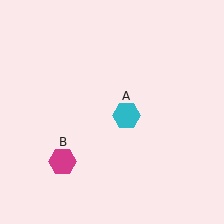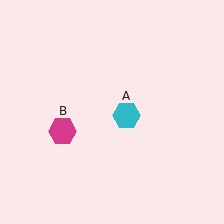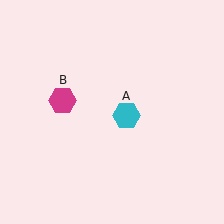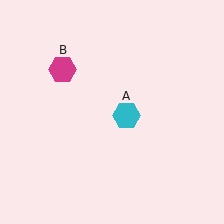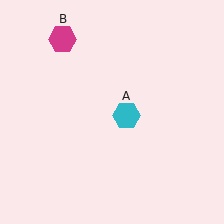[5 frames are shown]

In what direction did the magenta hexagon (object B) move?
The magenta hexagon (object B) moved up.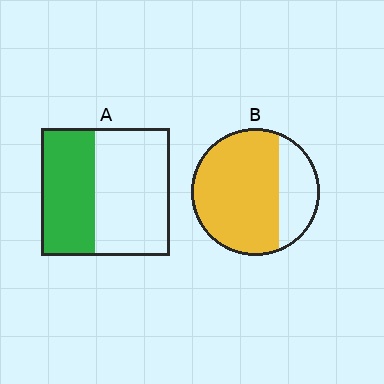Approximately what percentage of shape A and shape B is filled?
A is approximately 40% and B is approximately 75%.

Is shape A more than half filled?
No.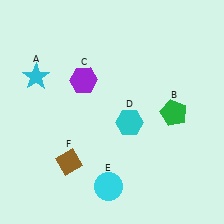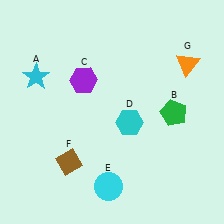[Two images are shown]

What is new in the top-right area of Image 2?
An orange triangle (G) was added in the top-right area of Image 2.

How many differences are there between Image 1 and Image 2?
There is 1 difference between the two images.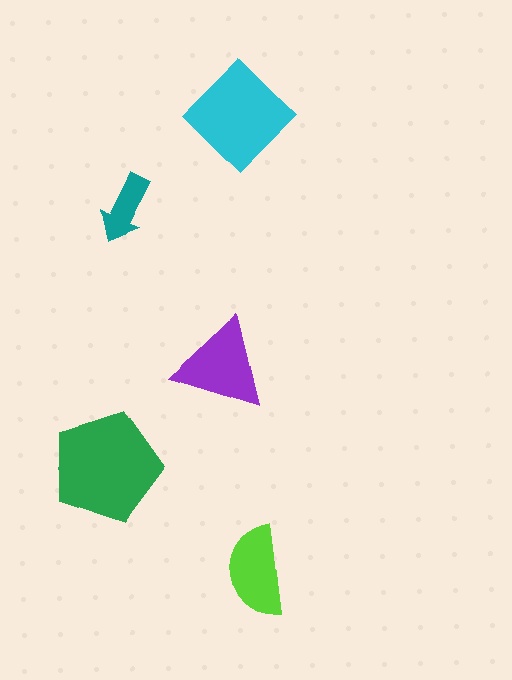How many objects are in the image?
There are 5 objects in the image.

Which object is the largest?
The green pentagon.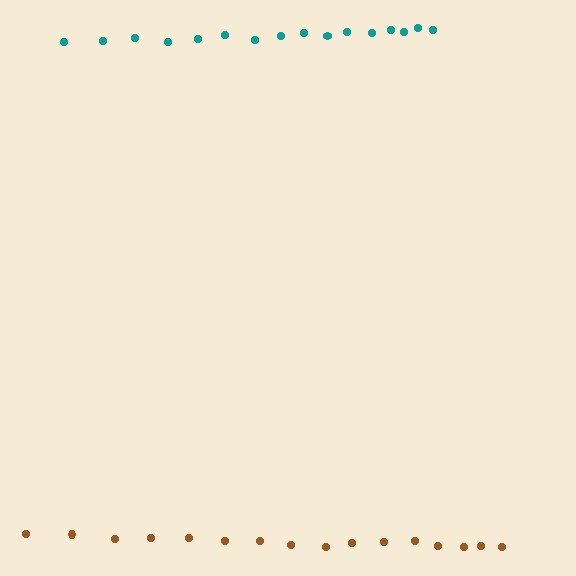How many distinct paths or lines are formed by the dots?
There are 2 distinct paths.